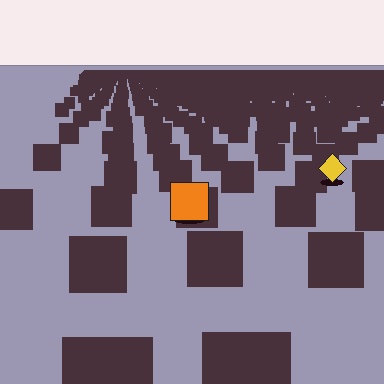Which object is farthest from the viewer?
The yellow diamond is farthest from the viewer. It appears smaller and the ground texture around it is denser.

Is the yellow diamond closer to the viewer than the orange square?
No. The orange square is closer — you can tell from the texture gradient: the ground texture is coarser near it.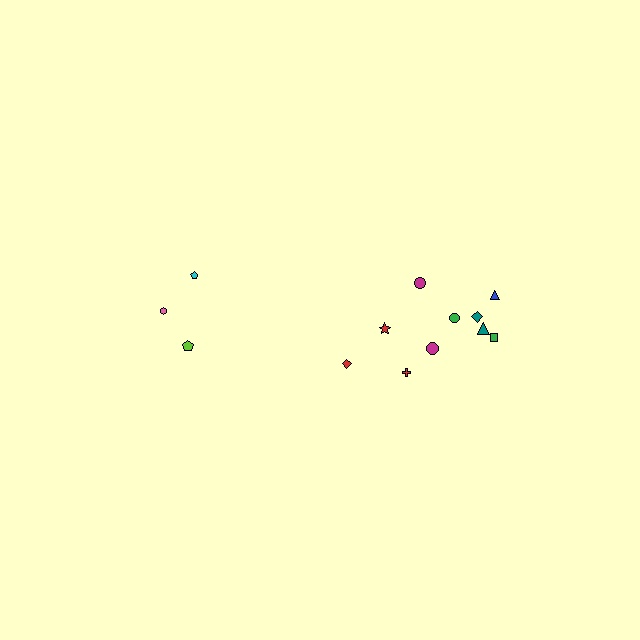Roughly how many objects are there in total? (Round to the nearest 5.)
Roughly 15 objects in total.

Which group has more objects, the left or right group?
The right group.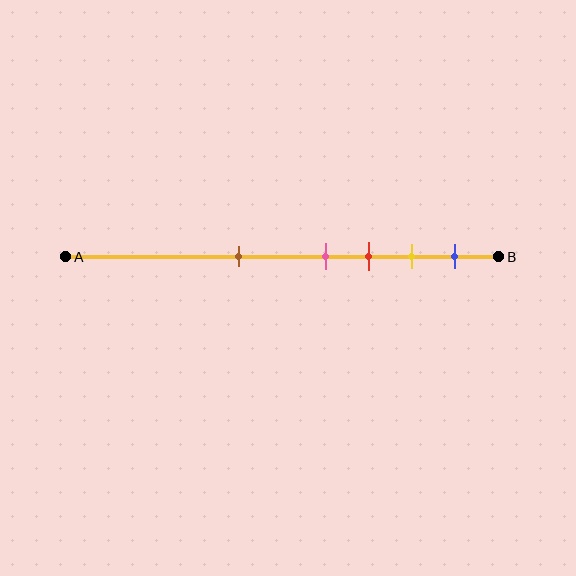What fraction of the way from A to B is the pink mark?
The pink mark is approximately 60% (0.6) of the way from A to B.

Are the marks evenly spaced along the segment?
No, the marks are not evenly spaced.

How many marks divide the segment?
There are 5 marks dividing the segment.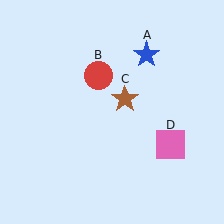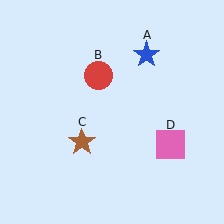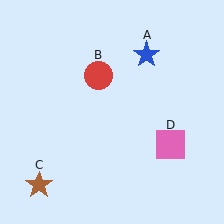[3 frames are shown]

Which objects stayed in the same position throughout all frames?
Blue star (object A) and red circle (object B) and pink square (object D) remained stationary.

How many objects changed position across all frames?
1 object changed position: brown star (object C).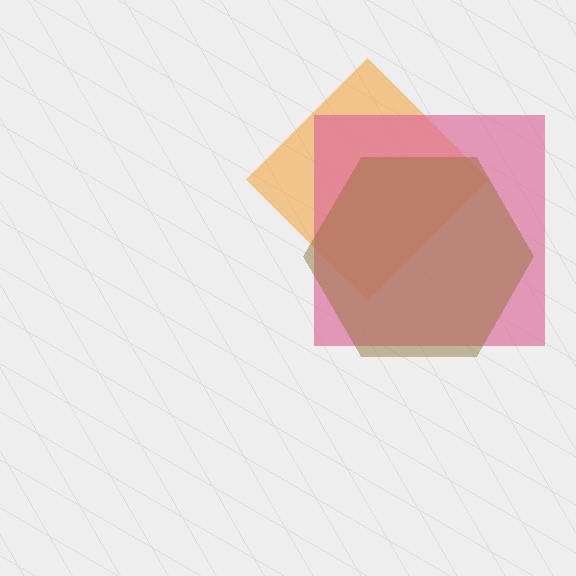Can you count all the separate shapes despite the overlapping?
Yes, there are 3 separate shapes.